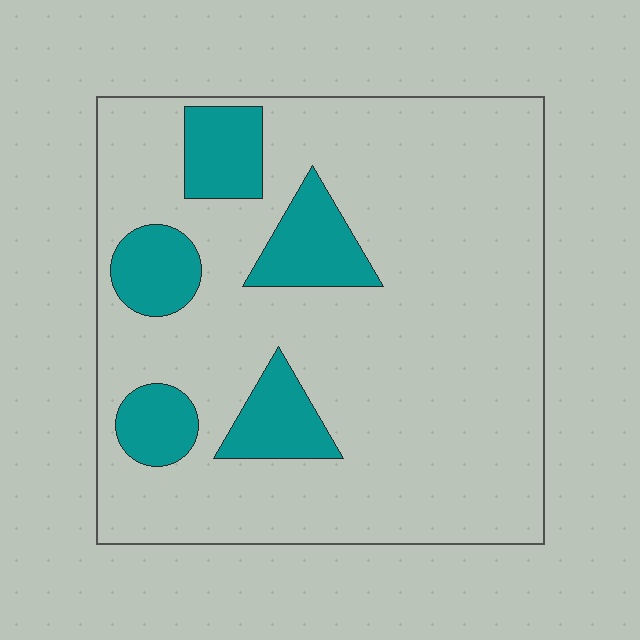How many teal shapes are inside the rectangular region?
5.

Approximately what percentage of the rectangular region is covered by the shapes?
Approximately 20%.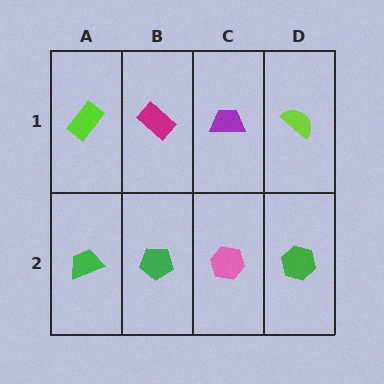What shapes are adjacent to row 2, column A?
A lime rectangle (row 1, column A), a green pentagon (row 2, column B).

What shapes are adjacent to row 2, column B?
A magenta rectangle (row 1, column B), a green trapezoid (row 2, column A), a pink hexagon (row 2, column C).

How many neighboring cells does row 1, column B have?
3.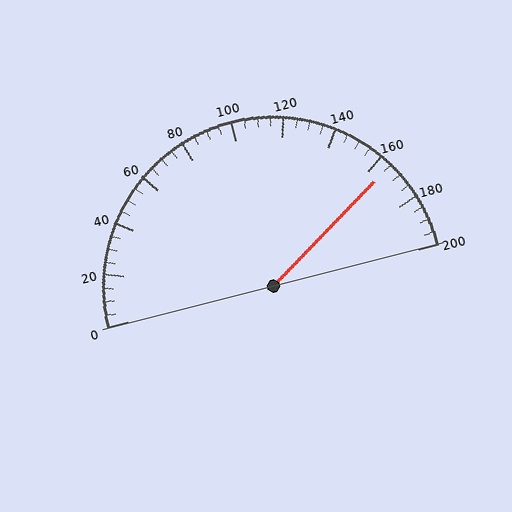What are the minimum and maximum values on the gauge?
The gauge ranges from 0 to 200.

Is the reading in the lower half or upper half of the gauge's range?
The reading is in the upper half of the range (0 to 200).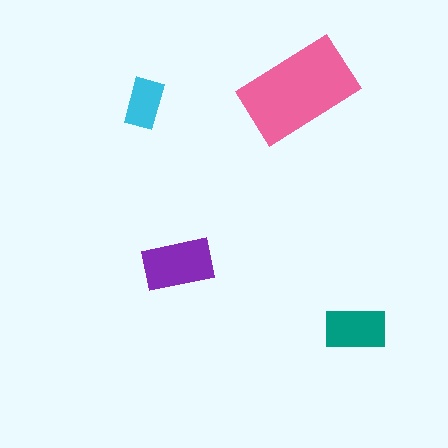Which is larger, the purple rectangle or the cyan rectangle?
The purple one.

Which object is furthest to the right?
The teal rectangle is rightmost.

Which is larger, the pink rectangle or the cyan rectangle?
The pink one.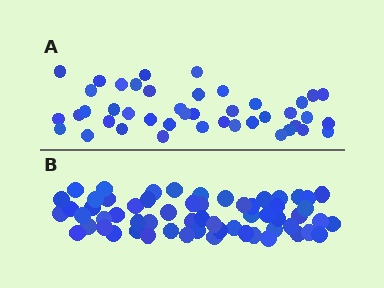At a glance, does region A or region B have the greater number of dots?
Region B (the bottom region) has more dots.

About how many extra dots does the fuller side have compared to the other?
Region B has approximately 15 more dots than region A.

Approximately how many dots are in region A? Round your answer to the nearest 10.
About 40 dots. (The exact count is 43, which rounds to 40.)